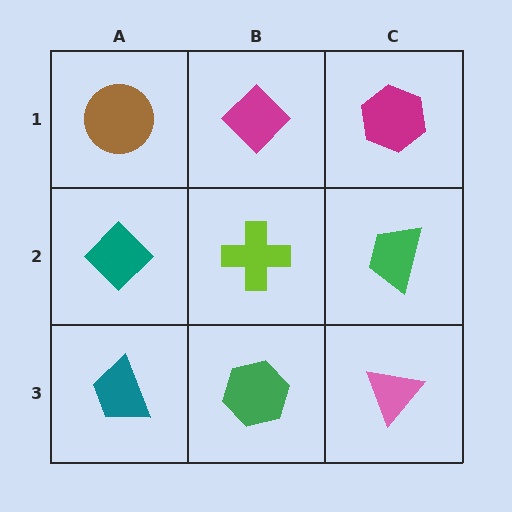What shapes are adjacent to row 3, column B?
A lime cross (row 2, column B), a teal trapezoid (row 3, column A), a pink triangle (row 3, column C).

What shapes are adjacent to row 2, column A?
A brown circle (row 1, column A), a teal trapezoid (row 3, column A), a lime cross (row 2, column B).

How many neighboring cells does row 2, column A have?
3.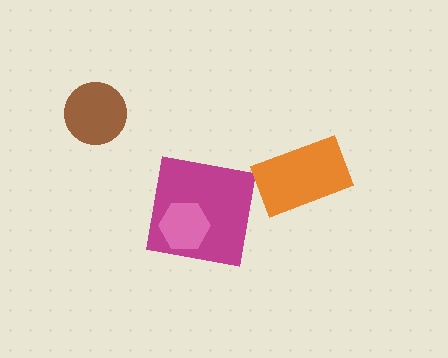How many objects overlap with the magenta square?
1 object overlaps with the magenta square.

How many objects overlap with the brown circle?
0 objects overlap with the brown circle.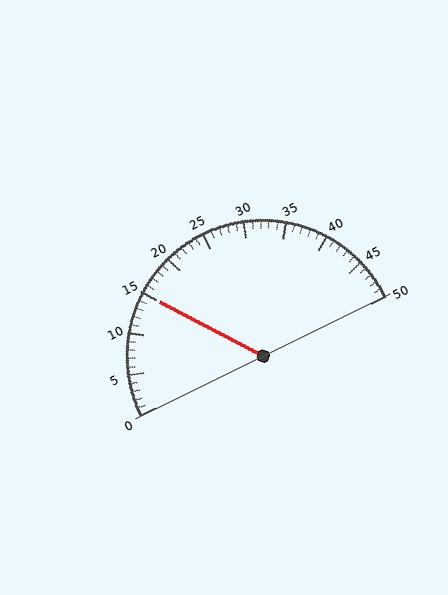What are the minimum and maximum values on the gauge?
The gauge ranges from 0 to 50.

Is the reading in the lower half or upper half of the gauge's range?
The reading is in the lower half of the range (0 to 50).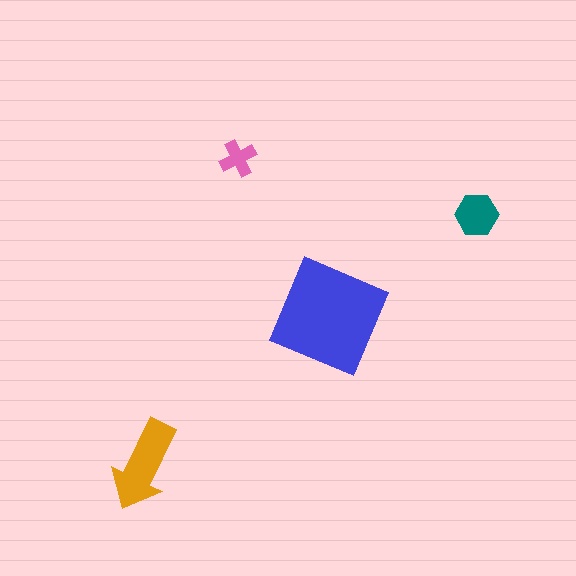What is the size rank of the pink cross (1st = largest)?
4th.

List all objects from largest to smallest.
The blue diamond, the orange arrow, the teal hexagon, the pink cross.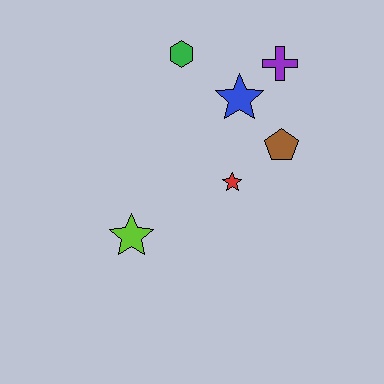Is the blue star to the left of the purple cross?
Yes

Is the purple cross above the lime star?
Yes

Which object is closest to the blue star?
The purple cross is closest to the blue star.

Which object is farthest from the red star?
The green hexagon is farthest from the red star.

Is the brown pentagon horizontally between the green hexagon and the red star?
No